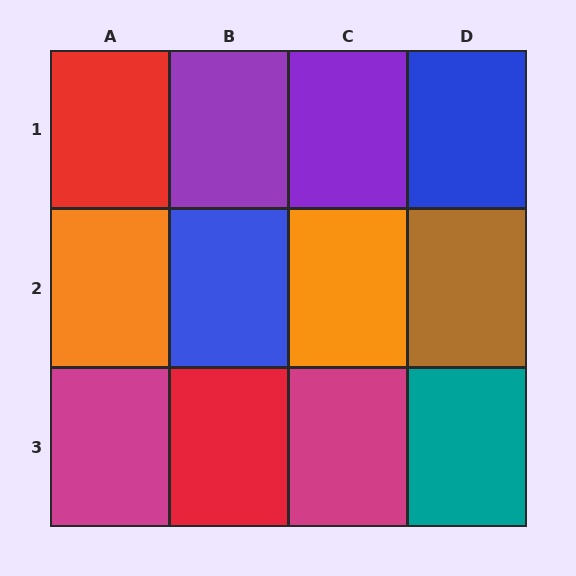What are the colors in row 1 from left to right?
Red, purple, purple, blue.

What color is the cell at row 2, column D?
Brown.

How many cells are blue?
2 cells are blue.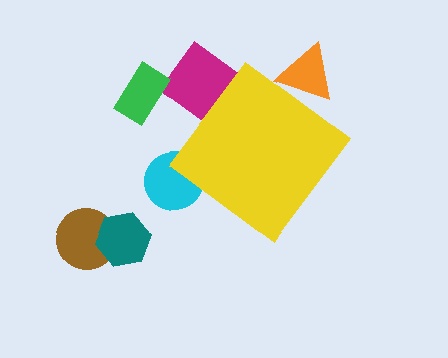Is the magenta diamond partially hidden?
Yes, the magenta diamond is partially hidden behind the yellow diamond.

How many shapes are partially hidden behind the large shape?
3 shapes are partially hidden.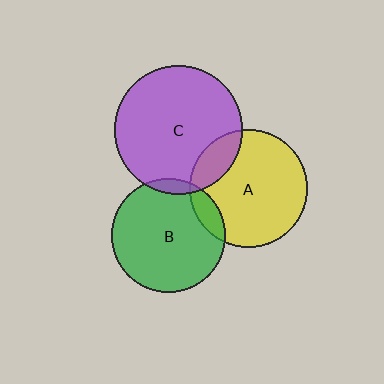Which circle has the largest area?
Circle C (purple).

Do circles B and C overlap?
Yes.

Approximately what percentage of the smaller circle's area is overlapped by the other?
Approximately 5%.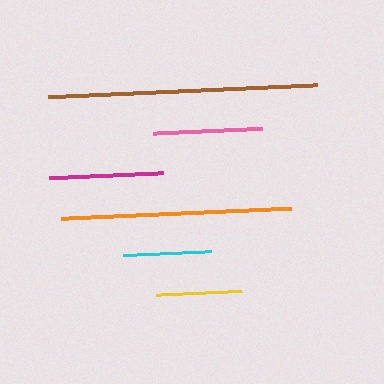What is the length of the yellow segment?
The yellow segment is approximately 87 pixels long.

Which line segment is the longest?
The brown line is the longest at approximately 270 pixels.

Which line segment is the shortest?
The yellow line is the shortest at approximately 87 pixels.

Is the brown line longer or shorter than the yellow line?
The brown line is longer than the yellow line.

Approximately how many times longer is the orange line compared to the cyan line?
The orange line is approximately 2.6 times the length of the cyan line.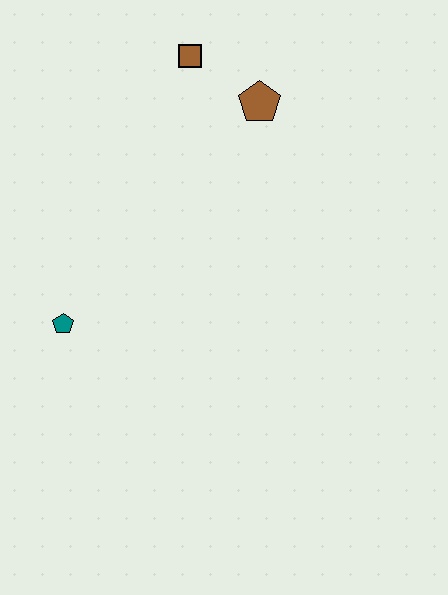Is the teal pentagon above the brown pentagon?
No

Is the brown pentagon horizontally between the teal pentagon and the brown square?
No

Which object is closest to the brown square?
The brown pentagon is closest to the brown square.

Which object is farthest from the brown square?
The teal pentagon is farthest from the brown square.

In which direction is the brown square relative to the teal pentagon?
The brown square is above the teal pentagon.